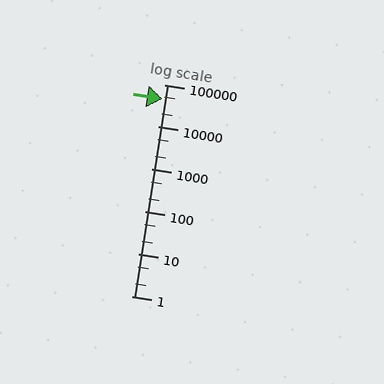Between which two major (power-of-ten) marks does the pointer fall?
The pointer is between 10000 and 100000.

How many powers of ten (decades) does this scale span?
The scale spans 5 decades, from 1 to 100000.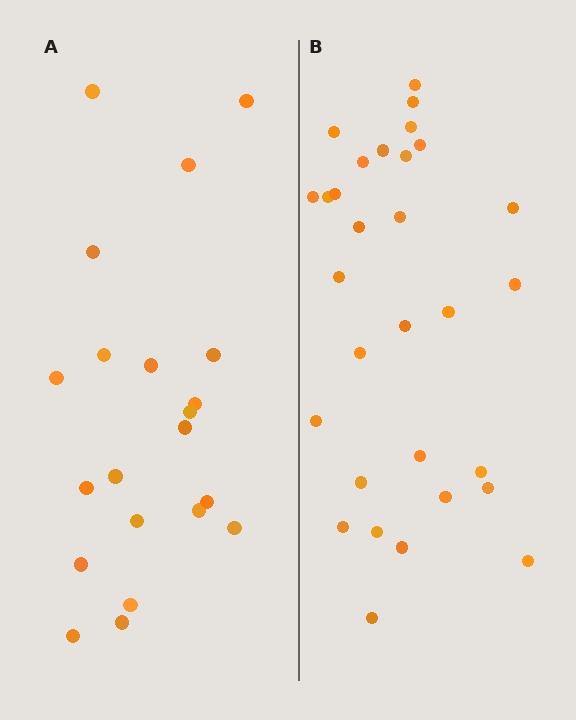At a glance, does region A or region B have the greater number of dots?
Region B (the right region) has more dots.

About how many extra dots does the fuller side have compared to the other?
Region B has roughly 8 or so more dots than region A.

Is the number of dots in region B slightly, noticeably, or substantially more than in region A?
Region B has noticeably more, but not dramatically so. The ratio is roughly 1.4 to 1.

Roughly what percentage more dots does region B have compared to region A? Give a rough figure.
About 45% more.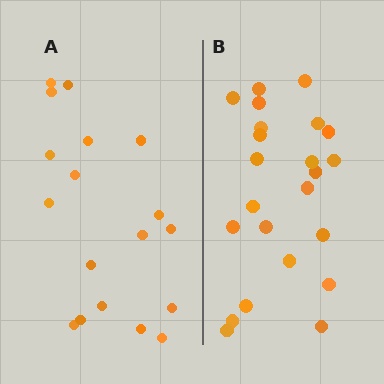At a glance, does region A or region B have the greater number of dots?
Region B (the right region) has more dots.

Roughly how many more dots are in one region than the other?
Region B has about 5 more dots than region A.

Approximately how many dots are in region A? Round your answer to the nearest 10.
About 20 dots. (The exact count is 18, which rounds to 20.)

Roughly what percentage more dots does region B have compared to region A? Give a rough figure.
About 30% more.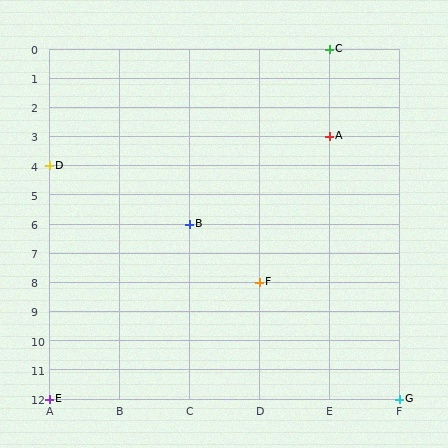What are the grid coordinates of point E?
Point E is at grid coordinates (A, 12).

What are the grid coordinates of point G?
Point G is at grid coordinates (F, 12).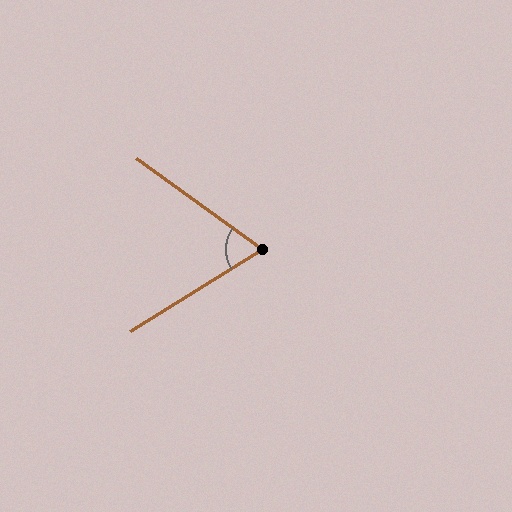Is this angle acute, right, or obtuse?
It is acute.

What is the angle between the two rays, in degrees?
Approximately 67 degrees.